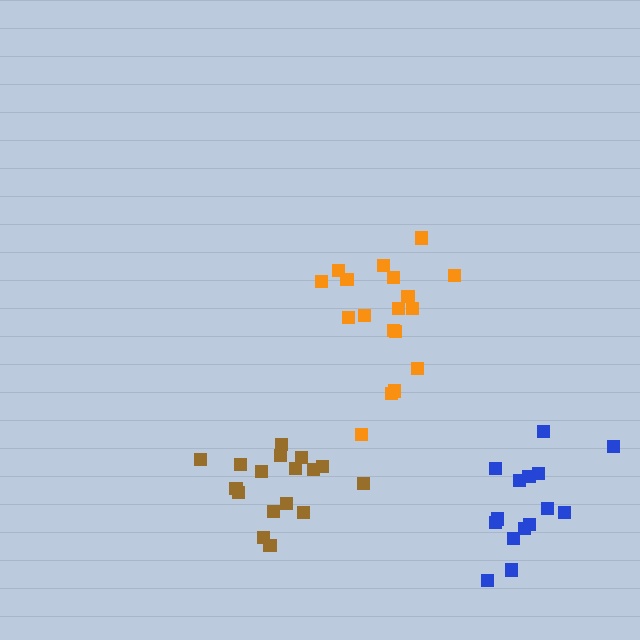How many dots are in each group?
Group 1: 17 dots, Group 2: 15 dots, Group 3: 18 dots (50 total).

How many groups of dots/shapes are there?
There are 3 groups.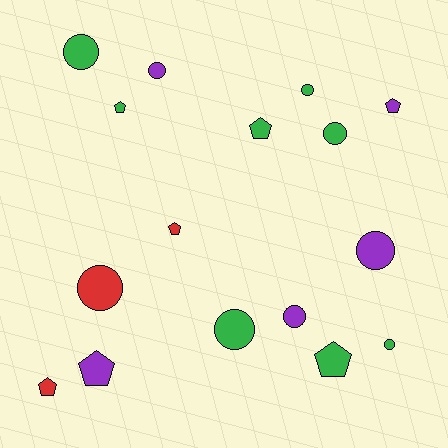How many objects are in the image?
There are 16 objects.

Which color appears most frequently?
Green, with 8 objects.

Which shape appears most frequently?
Circle, with 9 objects.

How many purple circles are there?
There are 3 purple circles.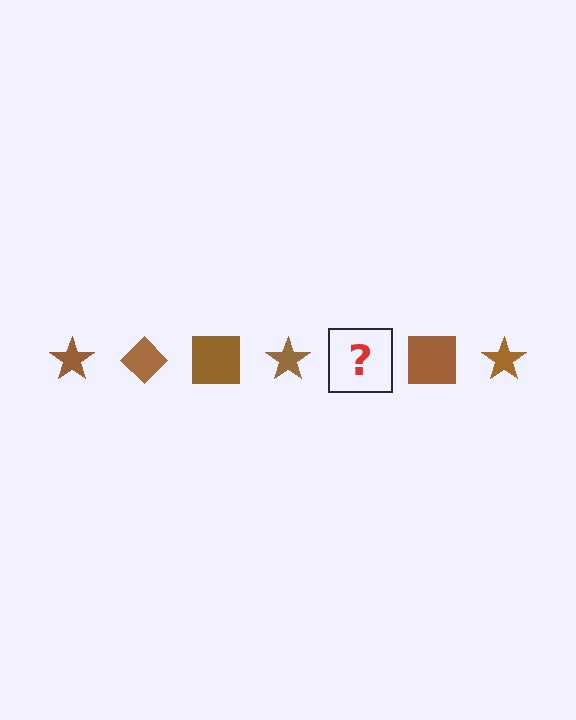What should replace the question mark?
The question mark should be replaced with a brown diamond.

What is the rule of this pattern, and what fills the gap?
The rule is that the pattern cycles through star, diamond, square shapes in brown. The gap should be filled with a brown diamond.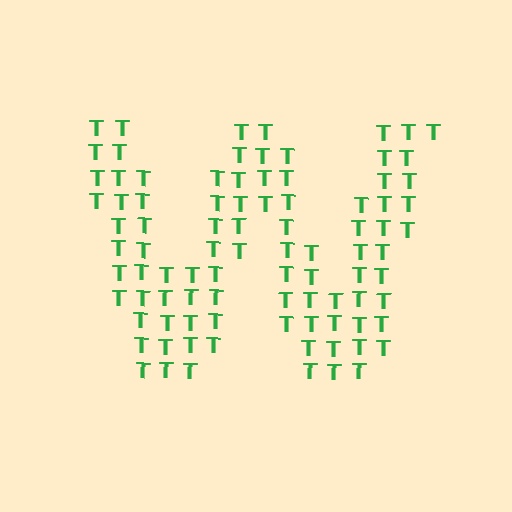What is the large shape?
The large shape is the letter W.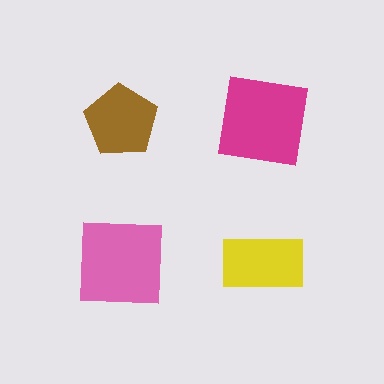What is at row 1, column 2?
A magenta square.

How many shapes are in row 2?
2 shapes.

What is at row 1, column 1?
A brown pentagon.